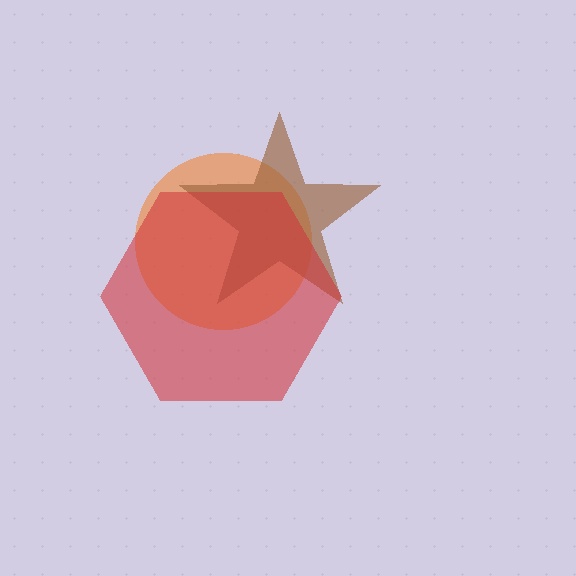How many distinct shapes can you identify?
There are 3 distinct shapes: an orange circle, a brown star, a red hexagon.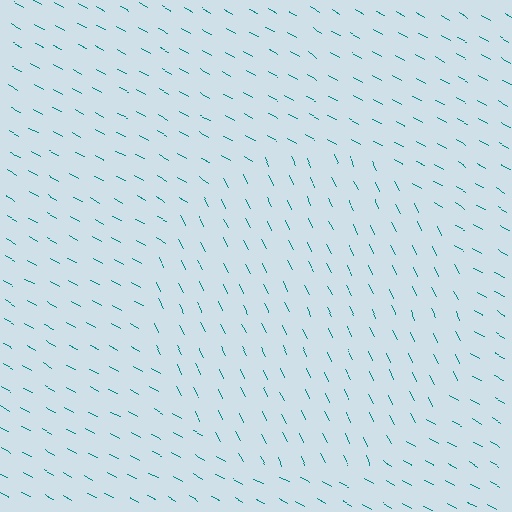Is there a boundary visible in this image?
Yes, there is a texture boundary formed by a change in line orientation.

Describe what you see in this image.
The image is filled with small teal line segments. A circle region in the image has lines oriented differently from the surrounding lines, creating a visible texture boundary.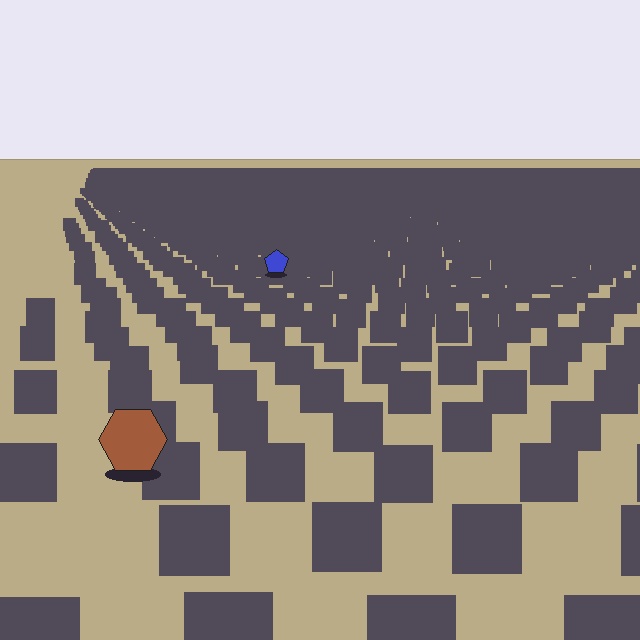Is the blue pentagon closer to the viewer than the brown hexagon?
No. The brown hexagon is closer — you can tell from the texture gradient: the ground texture is coarser near it.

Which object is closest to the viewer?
The brown hexagon is closest. The texture marks near it are larger and more spread out.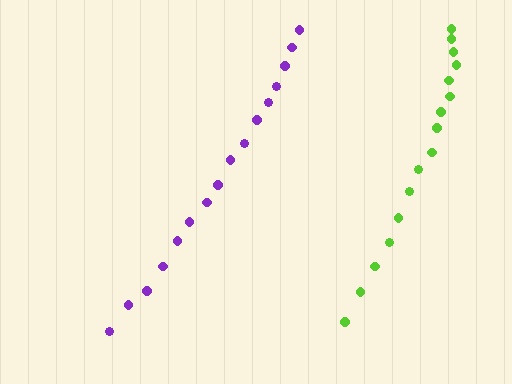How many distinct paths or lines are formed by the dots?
There are 2 distinct paths.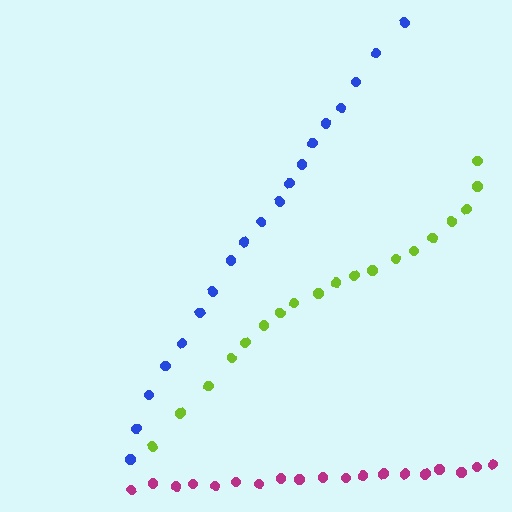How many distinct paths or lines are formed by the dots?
There are 3 distinct paths.